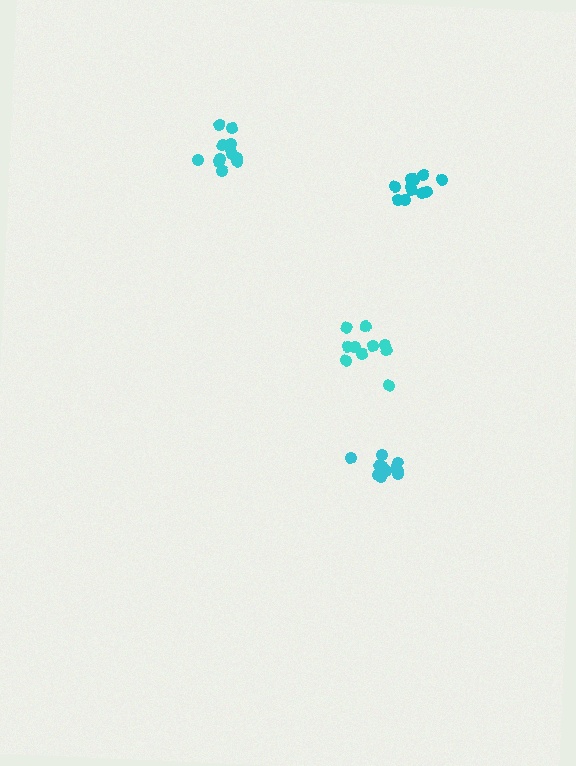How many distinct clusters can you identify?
There are 4 distinct clusters.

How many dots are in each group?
Group 1: 11 dots, Group 2: 12 dots, Group 3: 11 dots, Group 4: 10 dots (44 total).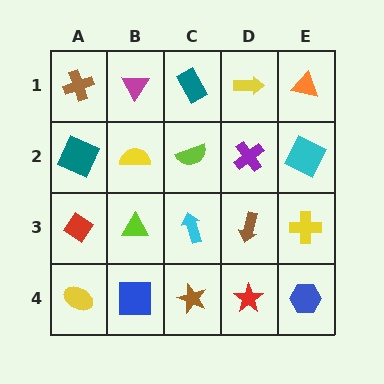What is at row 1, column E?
An orange triangle.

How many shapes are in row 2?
5 shapes.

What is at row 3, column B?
A lime triangle.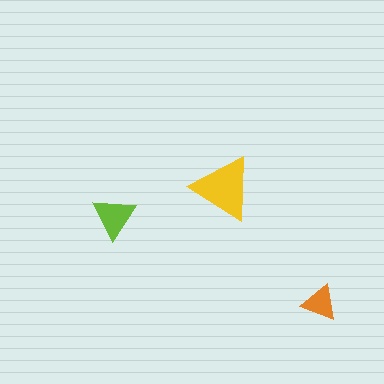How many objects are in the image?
There are 3 objects in the image.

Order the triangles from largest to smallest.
the yellow one, the lime one, the orange one.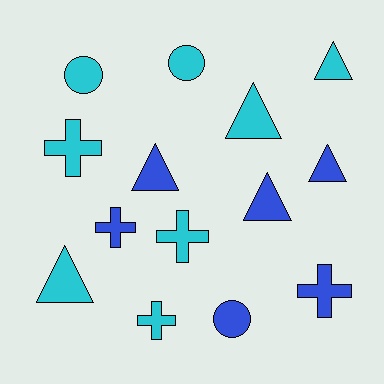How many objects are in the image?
There are 14 objects.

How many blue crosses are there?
There are 2 blue crosses.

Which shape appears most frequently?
Triangle, with 6 objects.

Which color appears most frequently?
Cyan, with 8 objects.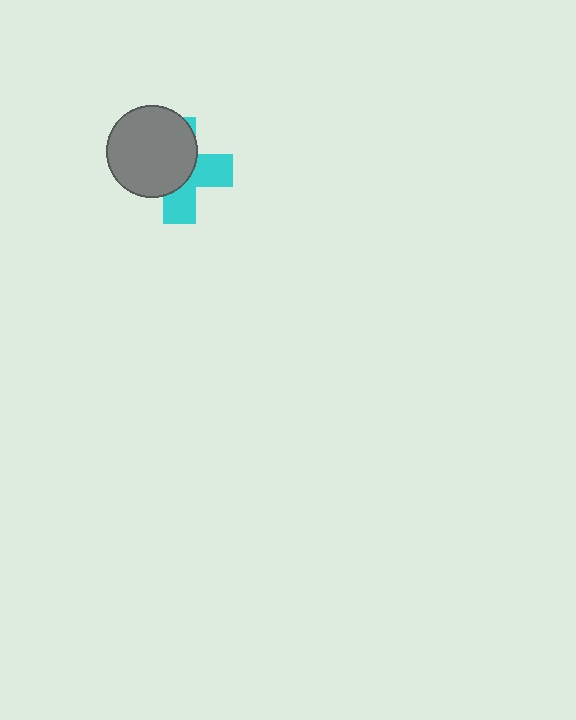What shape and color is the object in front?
The object in front is a gray circle.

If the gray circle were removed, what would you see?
You would see the complete cyan cross.